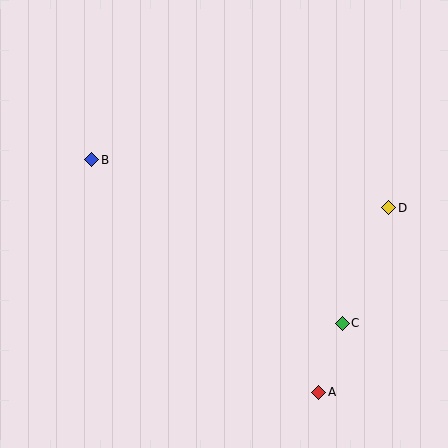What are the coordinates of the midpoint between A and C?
The midpoint between A and C is at (330, 358).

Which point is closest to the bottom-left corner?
Point B is closest to the bottom-left corner.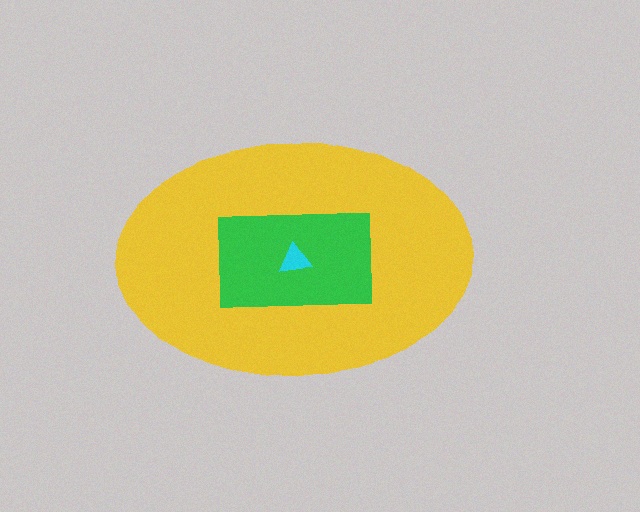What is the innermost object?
The cyan triangle.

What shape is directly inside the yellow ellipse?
The green rectangle.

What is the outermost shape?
The yellow ellipse.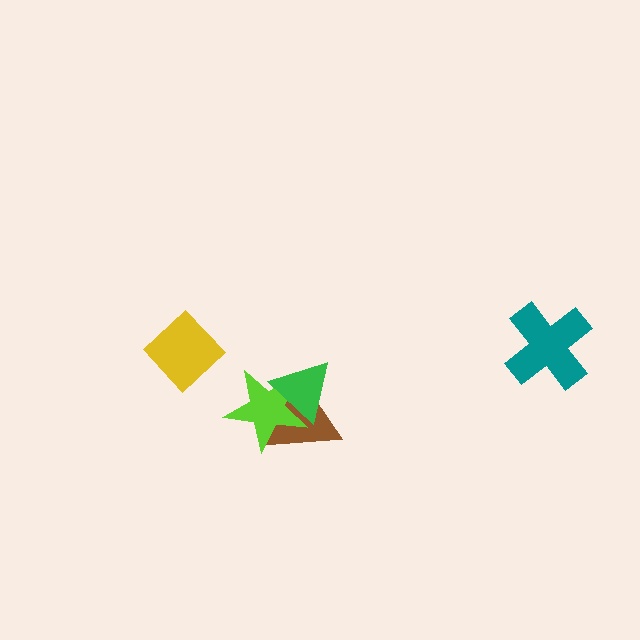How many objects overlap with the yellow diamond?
0 objects overlap with the yellow diamond.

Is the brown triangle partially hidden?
Yes, it is partially covered by another shape.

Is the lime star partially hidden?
Yes, it is partially covered by another shape.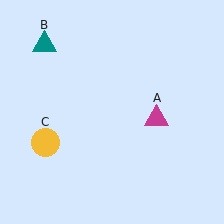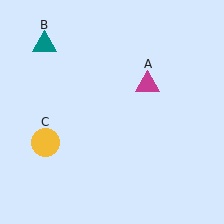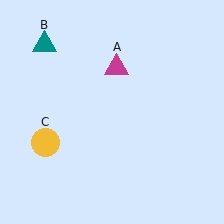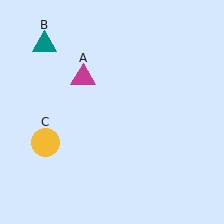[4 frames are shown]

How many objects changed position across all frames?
1 object changed position: magenta triangle (object A).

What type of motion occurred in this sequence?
The magenta triangle (object A) rotated counterclockwise around the center of the scene.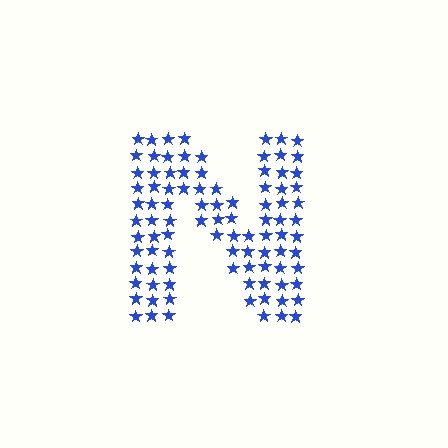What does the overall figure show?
The overall figure shows the letter N.